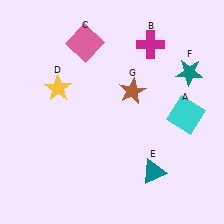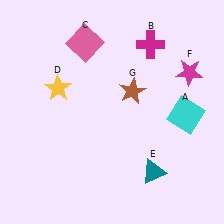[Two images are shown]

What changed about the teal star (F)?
In Image 1, F is teal. In Image 2, it changed to magenta.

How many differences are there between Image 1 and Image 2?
There is 1 difference between the two images.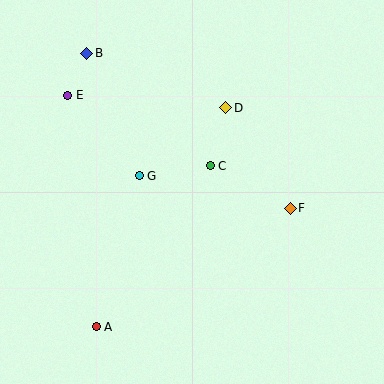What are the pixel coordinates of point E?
Point E is at (68, 95).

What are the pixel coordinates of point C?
Point C is at (210, 166).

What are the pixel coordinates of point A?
Point A is at (96, 327).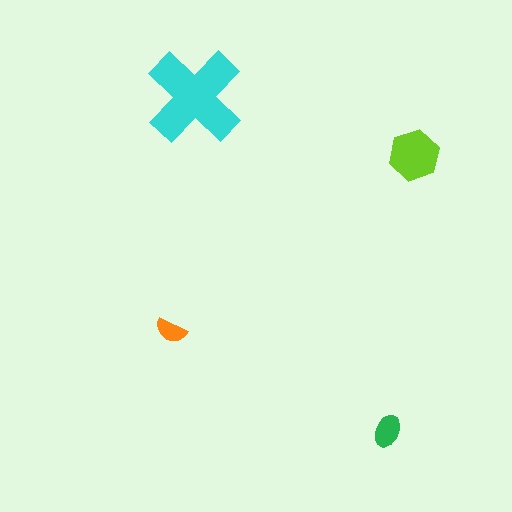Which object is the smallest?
The orange semicircle.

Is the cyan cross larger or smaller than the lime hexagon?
Larger.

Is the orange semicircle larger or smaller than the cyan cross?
Smaller.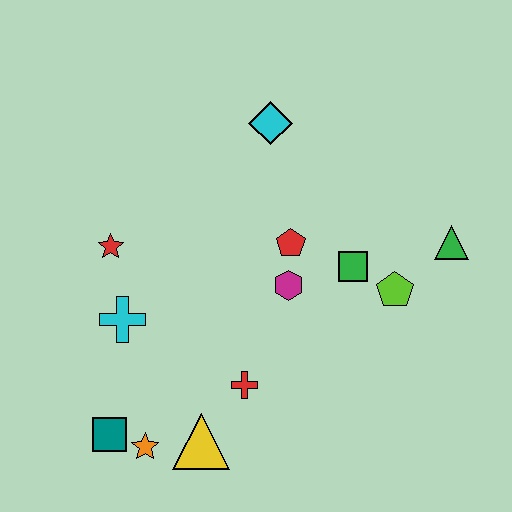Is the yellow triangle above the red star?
No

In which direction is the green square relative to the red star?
The green square is to the right of the red star.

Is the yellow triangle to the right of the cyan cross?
Yes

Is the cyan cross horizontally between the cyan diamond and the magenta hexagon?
No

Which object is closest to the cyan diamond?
The red pentagon is closest to the cyan diamond.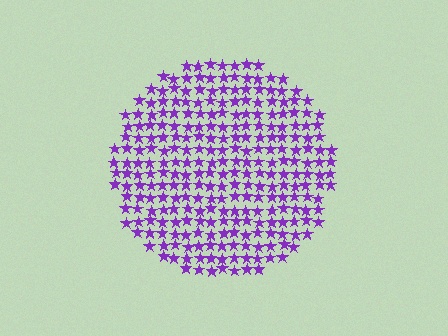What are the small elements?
The small elements are stars.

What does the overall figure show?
The overall figure shows a circle.